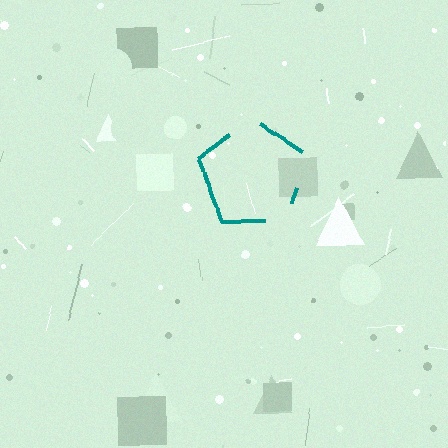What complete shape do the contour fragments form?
The contour fragments form a pentagon.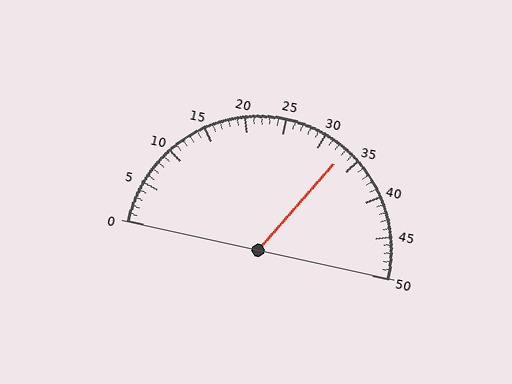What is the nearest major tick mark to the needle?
The nearest major tick mark is 35.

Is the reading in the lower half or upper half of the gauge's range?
The reading is in the upper half of the range (0 to 50).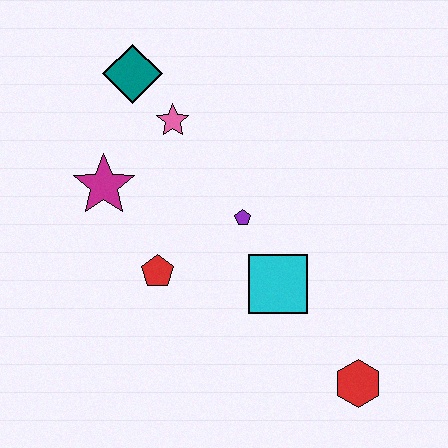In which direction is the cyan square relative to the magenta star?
The cyan square is to the right of the magenta star.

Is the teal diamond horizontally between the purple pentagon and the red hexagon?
No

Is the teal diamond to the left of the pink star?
Yes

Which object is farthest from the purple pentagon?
The red hexagon is farthest from the purple pentagon.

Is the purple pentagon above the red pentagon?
Yes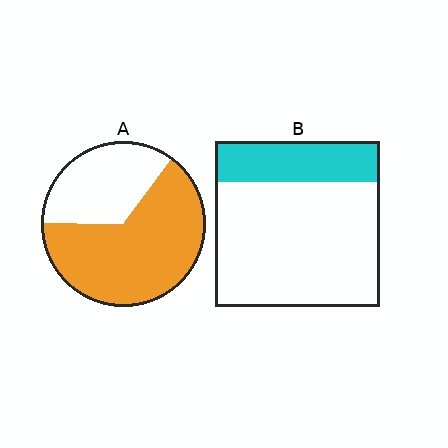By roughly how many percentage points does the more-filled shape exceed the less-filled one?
By roughly 40 percentage points (A over B).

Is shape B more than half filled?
No.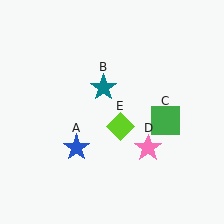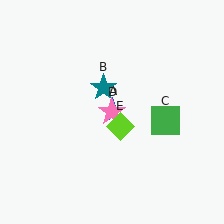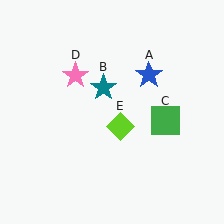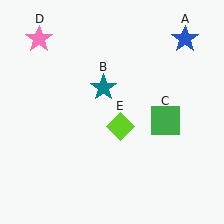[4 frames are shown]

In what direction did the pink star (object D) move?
The pink star (object D) moved up and to the left.